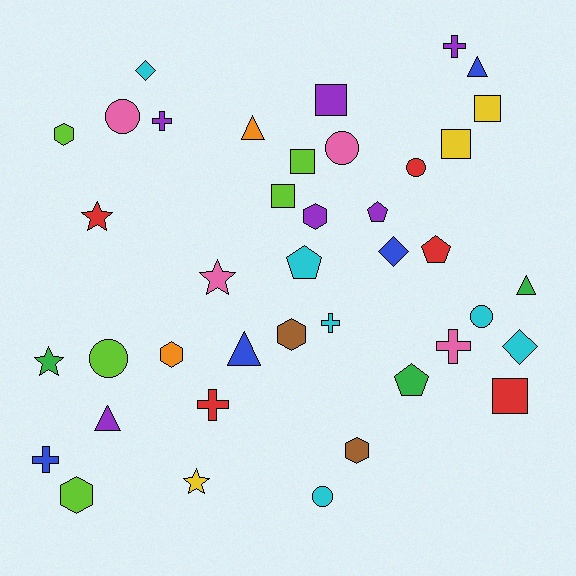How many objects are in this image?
There are 40 objects.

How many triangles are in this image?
There are 5 triangles.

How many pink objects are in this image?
There are 4 pink objects.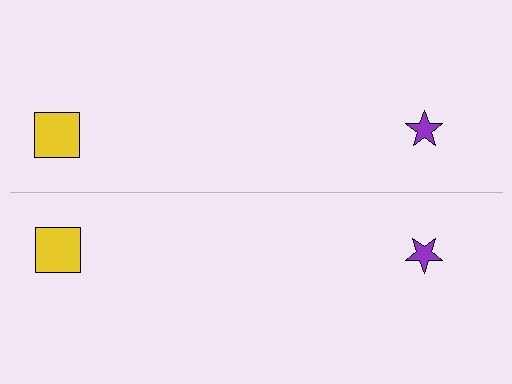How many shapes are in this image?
There are 4 shapes in this image.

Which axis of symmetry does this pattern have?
The pattern has a horizontal axis of symmetry running through the center of the image.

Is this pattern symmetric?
Yes, this pattern has bilateral (reflection) symmetry.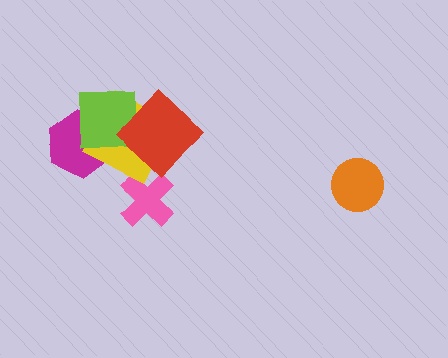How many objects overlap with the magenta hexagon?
2 objects overlap with the magenta hexagon.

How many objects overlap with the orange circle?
0 objects overlap with the orange circle.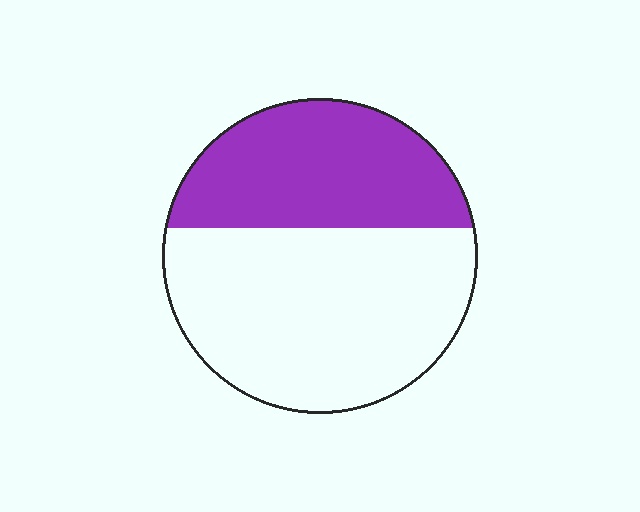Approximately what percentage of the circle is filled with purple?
Approximately 40%.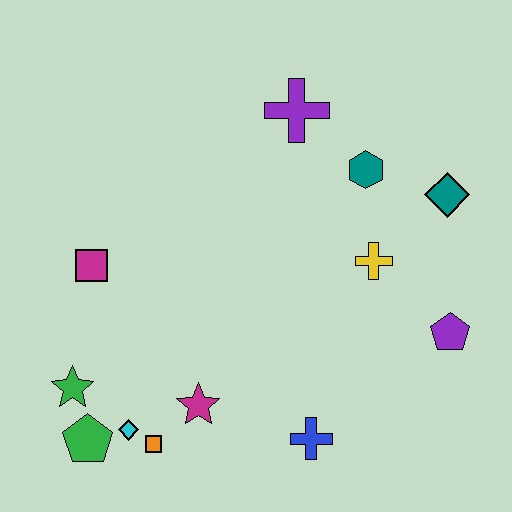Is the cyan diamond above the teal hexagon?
No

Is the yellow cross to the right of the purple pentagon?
No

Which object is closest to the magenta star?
The orange square is closest to the magenta star.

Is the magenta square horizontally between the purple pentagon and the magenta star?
No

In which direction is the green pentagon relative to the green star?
The green pentagon is below the green star.